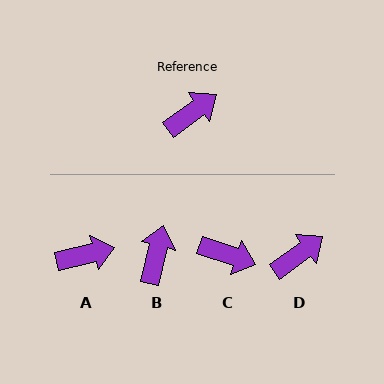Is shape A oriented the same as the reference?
No, it is off by about 22 degrees.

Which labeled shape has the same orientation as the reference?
D.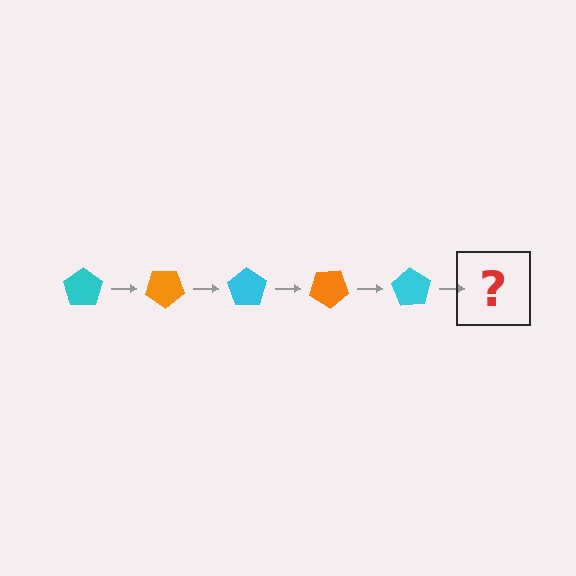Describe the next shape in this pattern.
It should be an orange pentagon, rotated 175 degrees from the start.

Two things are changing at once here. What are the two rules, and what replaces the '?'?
The two rules are that it rotates 35 degrees each step and the color cycles through cyan and orange. The '?' should be an orange pentagon, rotated 175 degrees from the start.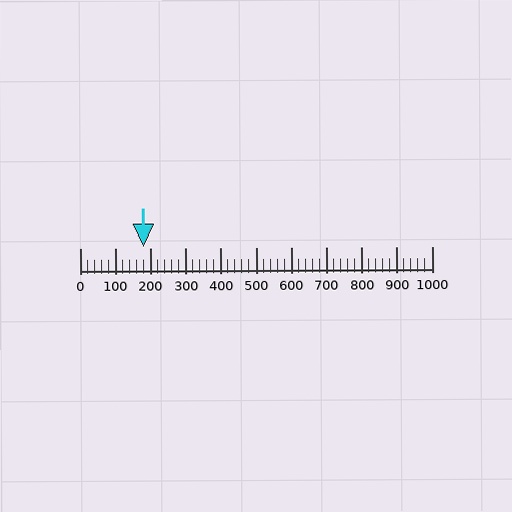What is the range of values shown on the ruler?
The ruler shows values from 0 to 1000.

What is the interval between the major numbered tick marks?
The major tick marks are spaced 100 units apart.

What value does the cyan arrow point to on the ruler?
The cyan arrow points to approximately 182.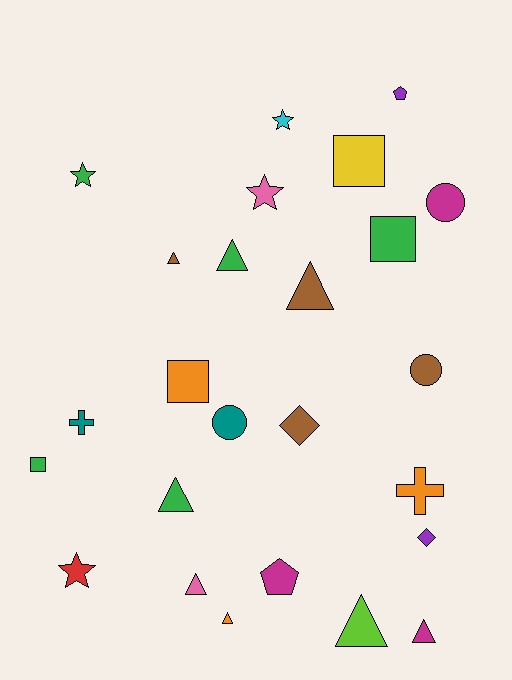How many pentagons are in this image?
There are 2 pentagons.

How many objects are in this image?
There are 25 objects.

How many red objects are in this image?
There is 1 red object.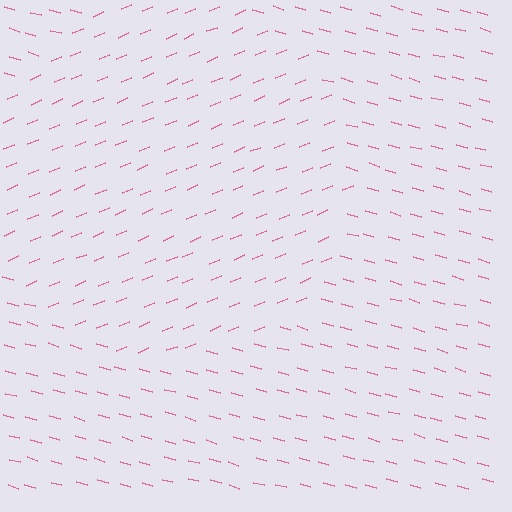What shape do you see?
I see a circle.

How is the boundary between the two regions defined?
The boundary is defined purely by a change in line orientation (approximately 39 degrees difference). All lines are the same color and thickness.